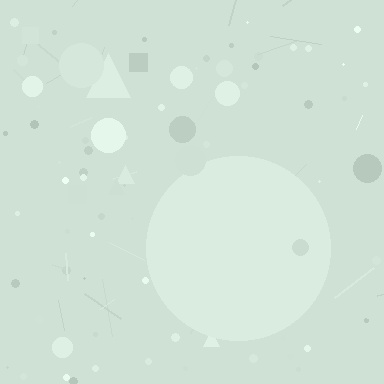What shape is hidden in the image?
A circle is hidden in the image.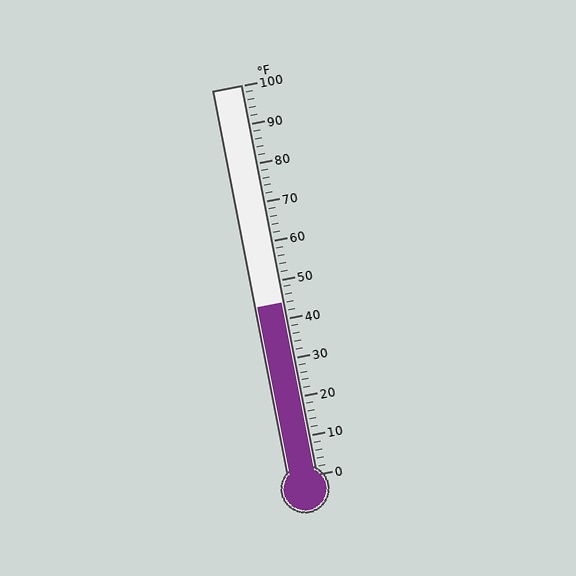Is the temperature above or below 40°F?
The temperature is above 40°F.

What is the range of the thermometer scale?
The thermometer scale ranges from 0°F to 100°F.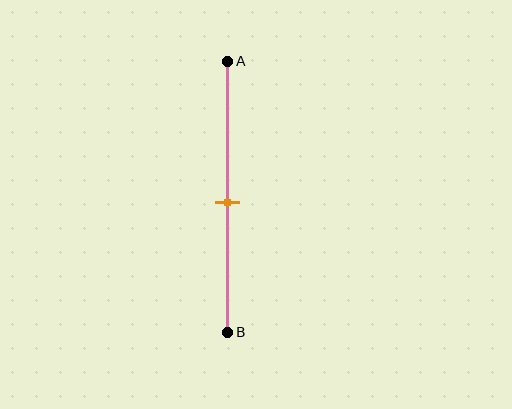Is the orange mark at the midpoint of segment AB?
Yes, the mark is approximately at the midpoint.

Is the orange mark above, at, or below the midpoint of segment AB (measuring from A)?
The orange mark is approximately at the midpoint of segment AB.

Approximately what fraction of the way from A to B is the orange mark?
The orange mark is approximately 50% of the way from A to B.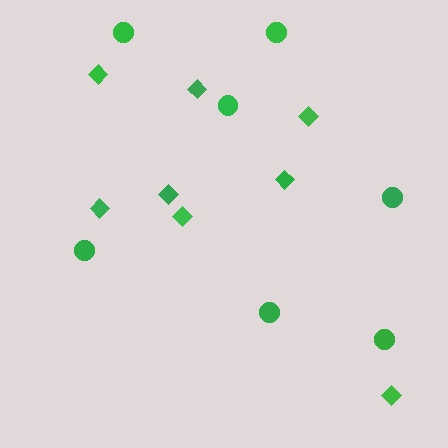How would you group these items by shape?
There are 2 groups: one group of diamonds (8) and one group of circles (7).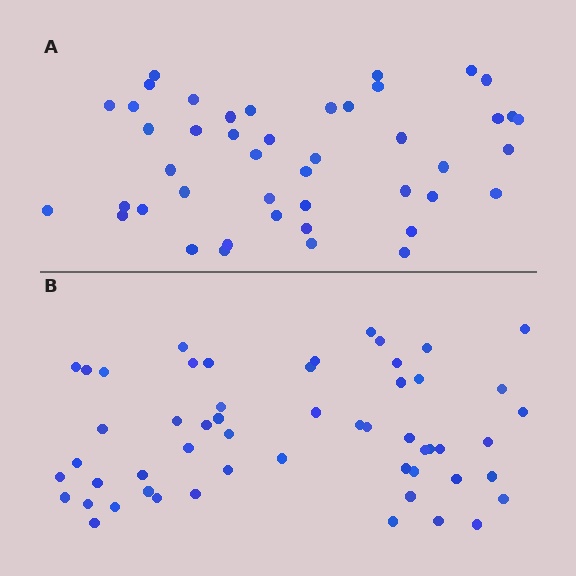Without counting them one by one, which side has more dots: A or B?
Region B (the bottom region) has more dots.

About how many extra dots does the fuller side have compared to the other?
Region B has roughly 8 or so more dots than region A.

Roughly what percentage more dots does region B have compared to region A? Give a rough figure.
About 20% more.